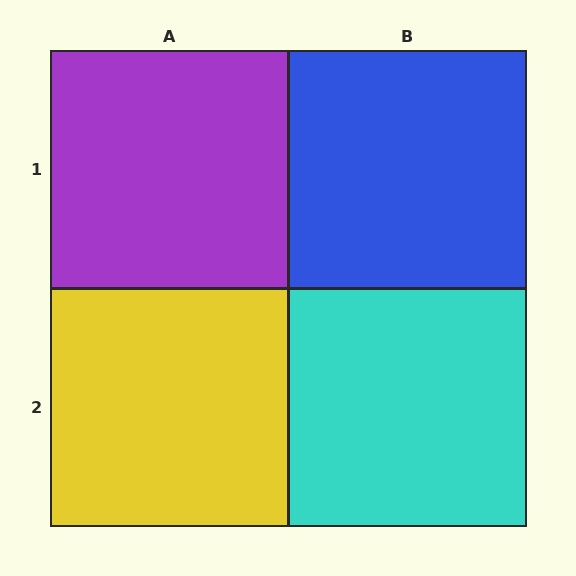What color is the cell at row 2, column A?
Yellow.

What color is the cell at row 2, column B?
Cyan.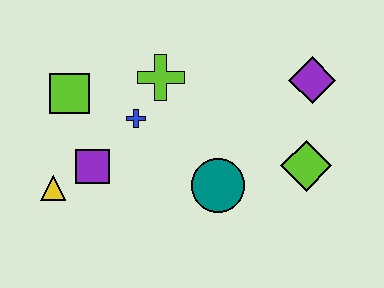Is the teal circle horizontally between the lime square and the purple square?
No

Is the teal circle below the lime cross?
Yes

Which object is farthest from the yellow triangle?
The purple diamond is farthest from the yellow triangle.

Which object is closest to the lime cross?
The blue cross is closest to the lime cross.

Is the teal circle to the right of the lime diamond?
No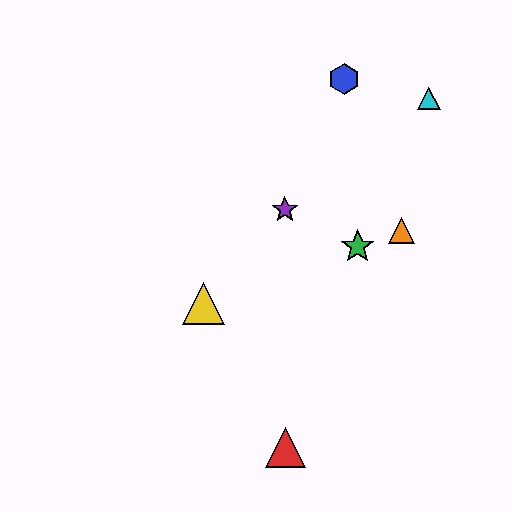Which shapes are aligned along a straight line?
The green star, the yellow triangle, the orange triangle are aligned along a straight line.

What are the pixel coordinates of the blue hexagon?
The blue hexagon is at (344, 79).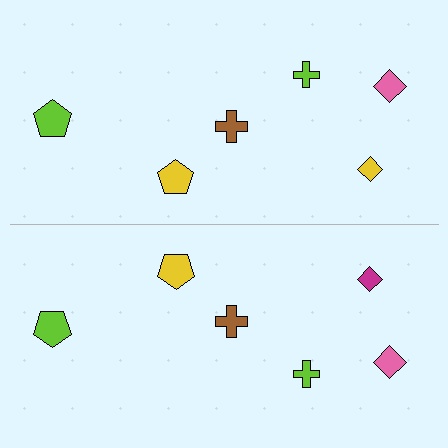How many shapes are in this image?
There are 12 shapes in this image.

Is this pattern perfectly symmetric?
No, the pattern is not perfectly symmetric. The magenta diamond on the bottom side breaks the symmetry — its mirror counterpart is yellow.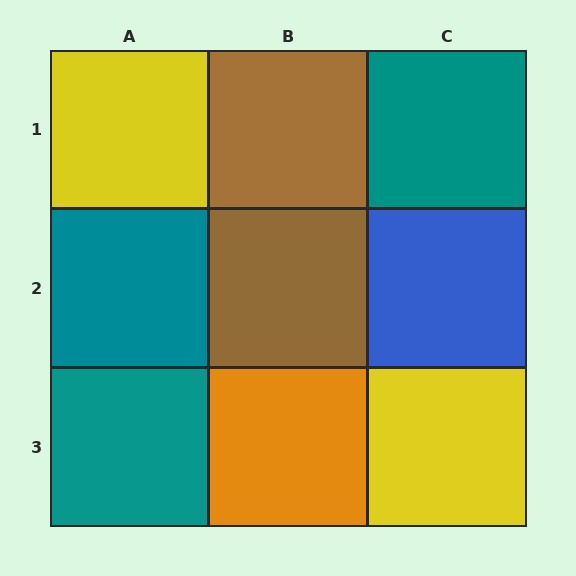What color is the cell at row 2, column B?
Brown.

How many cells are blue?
1 cell is blue.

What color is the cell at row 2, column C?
Blue.